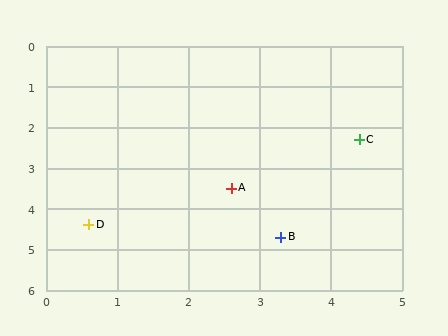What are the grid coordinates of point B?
Point B is at approximately (3.3, 4.7).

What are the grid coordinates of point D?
Point D is at approximately (0.6, 4.4).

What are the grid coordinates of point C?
Point C is at approximately (4.4, 2.3).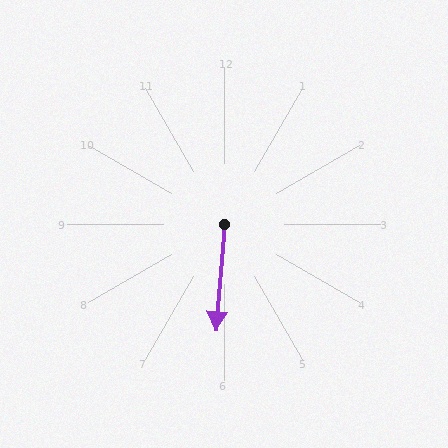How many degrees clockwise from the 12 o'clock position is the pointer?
Approximately 185 degrees.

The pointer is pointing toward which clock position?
Roughly 6 o'clock.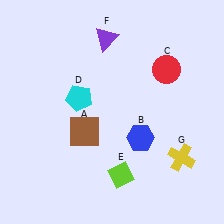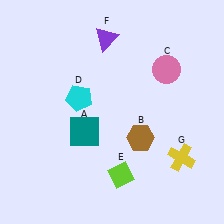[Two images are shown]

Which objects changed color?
A changed from brown to teal. B changed from blue to brown. C changed from red to pink.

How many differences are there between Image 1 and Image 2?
There are 3 differences between the two images.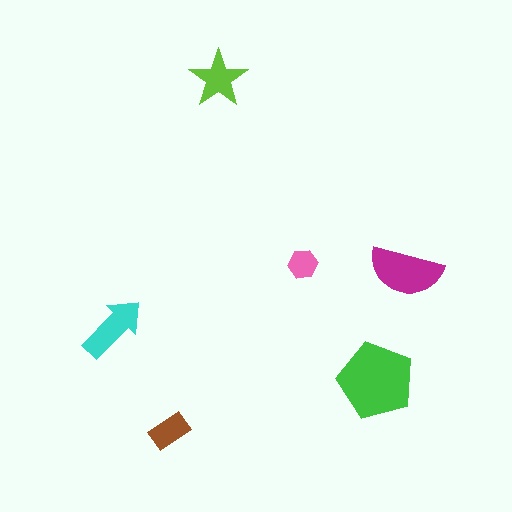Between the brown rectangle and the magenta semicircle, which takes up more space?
The magenta semicircle.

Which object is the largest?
The green pentagon.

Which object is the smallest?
The pink hexagon.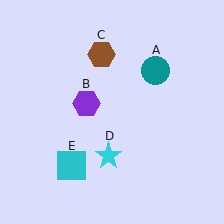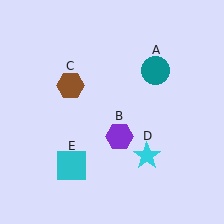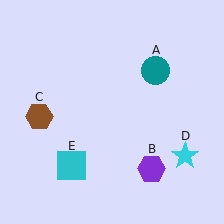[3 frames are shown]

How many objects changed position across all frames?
3 objects changed position: purple hexagon (object B), brown hexagon (object C), cyan star (object D).